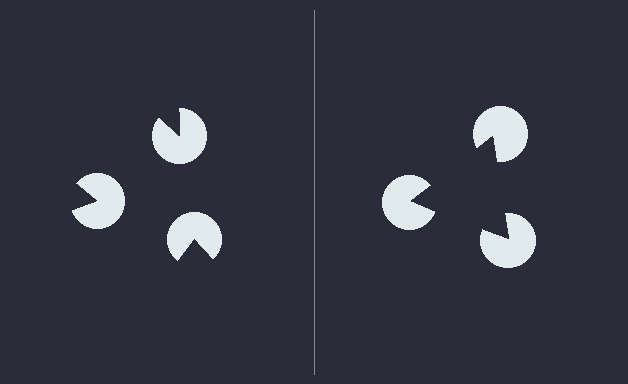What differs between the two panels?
The pac-man discs are positioned identically on both sides; only the wedge orientations differ. On the right they align to a triangle; on the left they are misaligned.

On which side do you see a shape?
An illusory triangle appears on the right side. On the left side the wedge cuts are rotated, so no coherent shape forms.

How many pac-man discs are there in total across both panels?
6 — 3 on each side.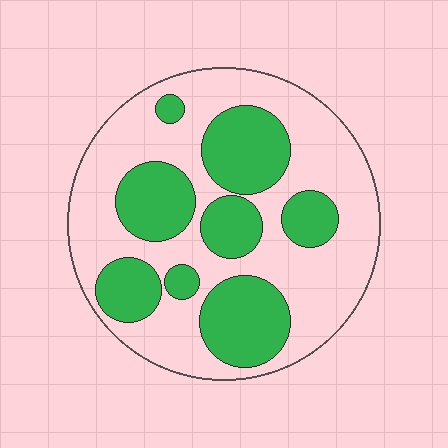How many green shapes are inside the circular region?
8.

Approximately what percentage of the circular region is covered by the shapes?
Approximately 40%.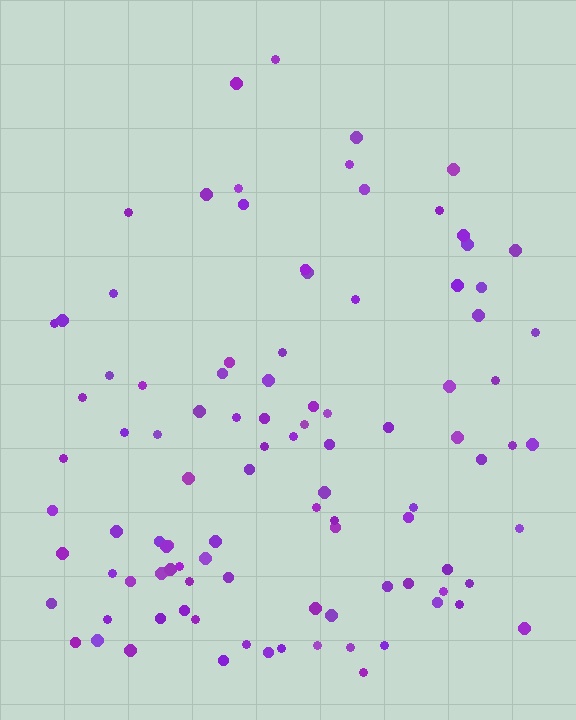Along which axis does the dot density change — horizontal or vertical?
Vertical.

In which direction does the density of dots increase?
From top to bottom, with the bottom side densest.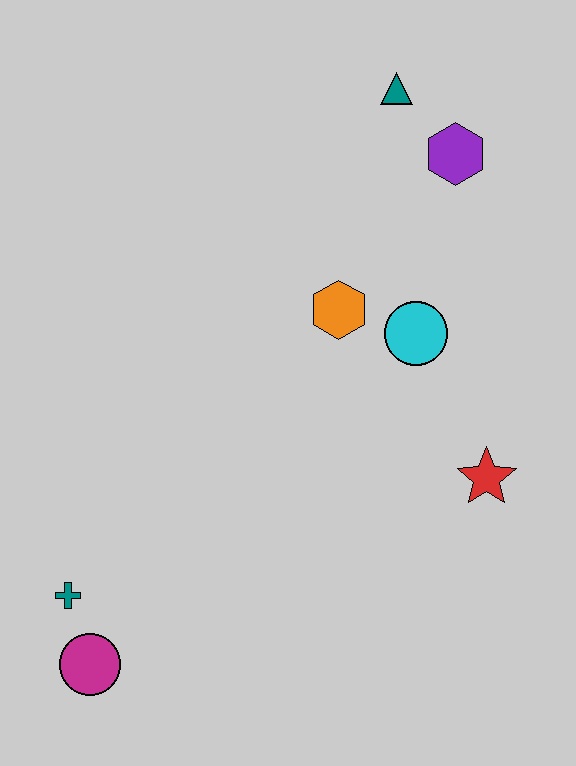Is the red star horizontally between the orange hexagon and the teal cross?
No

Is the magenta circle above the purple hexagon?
No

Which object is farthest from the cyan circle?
The magenta circle is farthest from the cyan circle.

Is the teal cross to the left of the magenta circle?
Yes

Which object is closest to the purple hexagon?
The teal triangle is closest to the purple hexagon.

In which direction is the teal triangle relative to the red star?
The teal triangle is above the red star.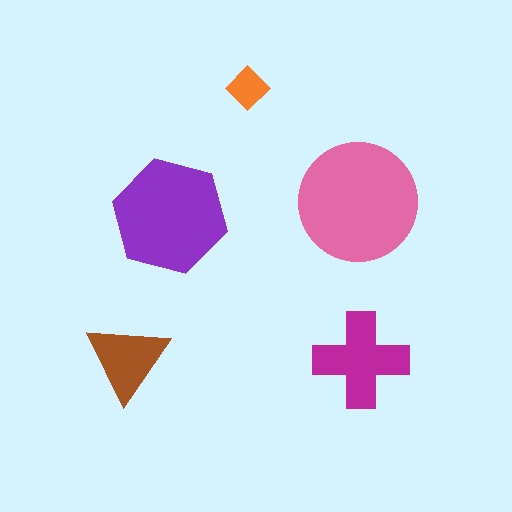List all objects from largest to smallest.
The pink circle, the purple hexagon, the magenta cross, the brown triangle, the orange diamond.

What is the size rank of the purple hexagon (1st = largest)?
2nd.